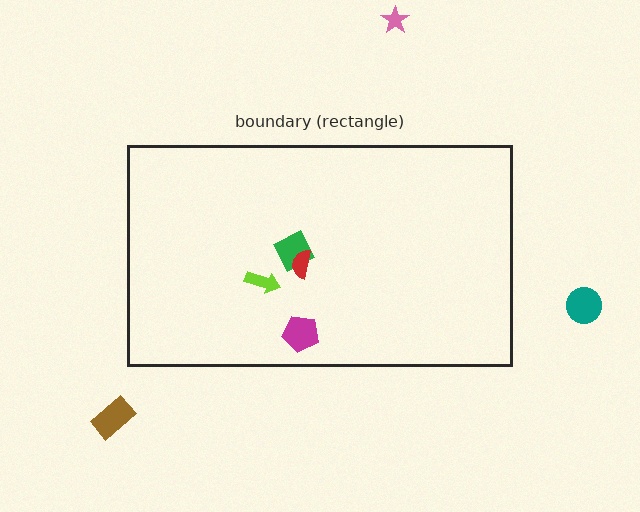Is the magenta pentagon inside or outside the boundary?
Inside.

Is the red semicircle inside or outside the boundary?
Inside.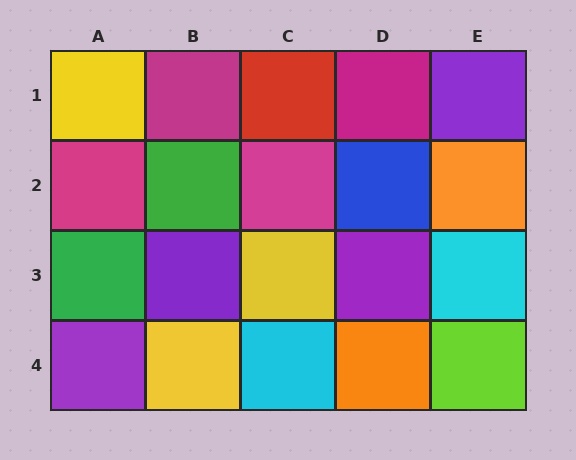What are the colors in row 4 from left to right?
Purple, yellow, cyan, orange, lime.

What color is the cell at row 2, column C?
Magenta.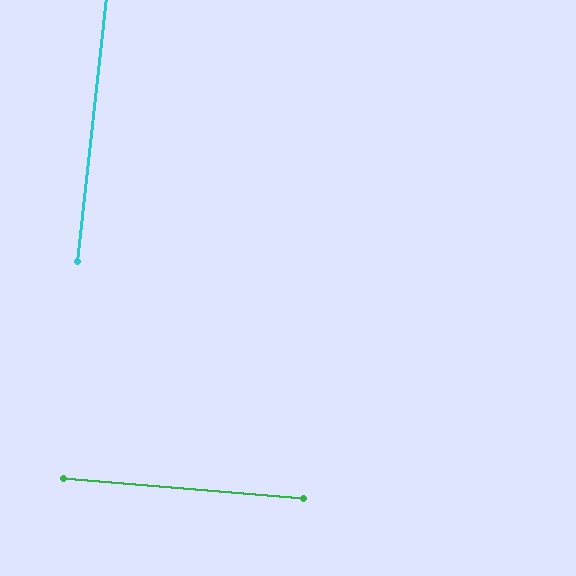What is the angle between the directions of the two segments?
Approximately 89 degrees.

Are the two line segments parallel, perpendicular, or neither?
Perpendicular — they meet at approximately 89°.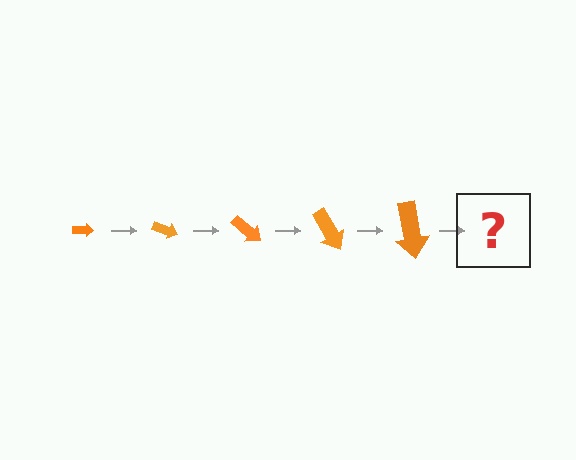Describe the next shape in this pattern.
It should be an arrow, larger than the previous one and rotated 100 degrees from the start.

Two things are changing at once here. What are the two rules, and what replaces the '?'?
The two rules are that the arrow grows larger each step and it rotates 20 degrees each step. The '?' should be an arrow, larger than the previous one and rotated 100 degrees from the start.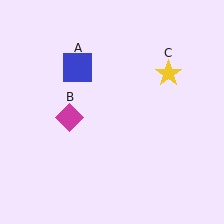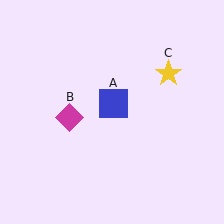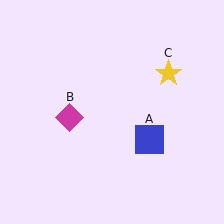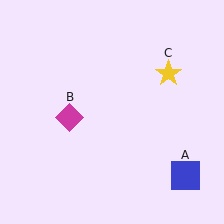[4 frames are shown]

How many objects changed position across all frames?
1 object changed position: blue square (object A).